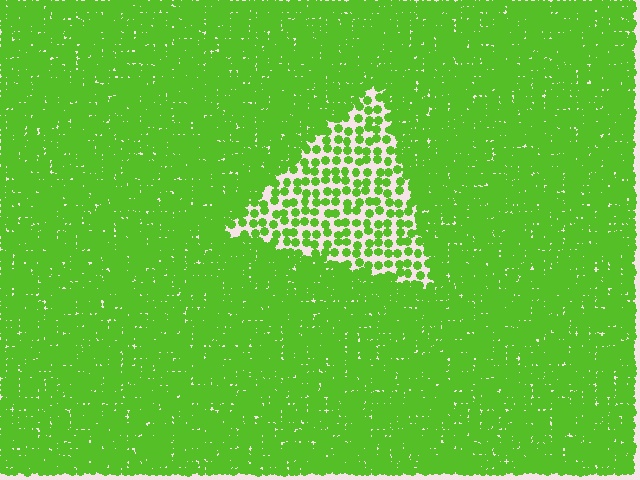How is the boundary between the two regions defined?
The boundary is defined by a change in element density (approximately 2.6x ratio). All elements are the same color, size, and shape.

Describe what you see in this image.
The image contains small lime elements arranged at two different densities. A triangle-shaped region is visible where the elements are less densely packed than the surrounding area.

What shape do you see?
I see a triangle.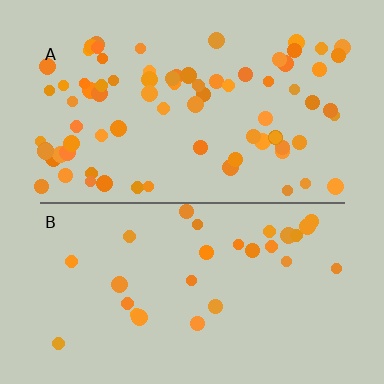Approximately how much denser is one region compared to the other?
Approximately 2.9× — region A over region B.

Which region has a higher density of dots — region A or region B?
A (the top).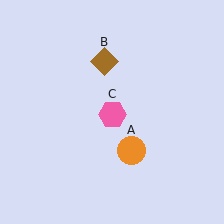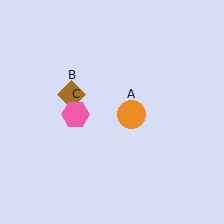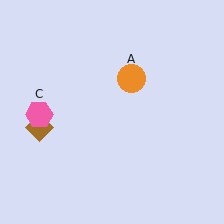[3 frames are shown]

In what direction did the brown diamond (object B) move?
The brown diamond (object B) moved down and to the left.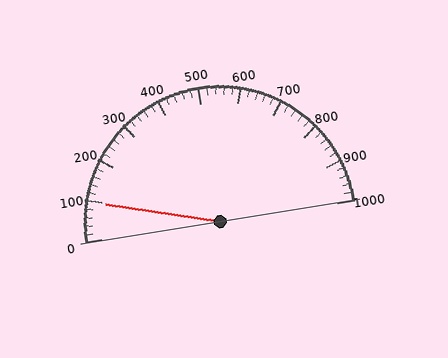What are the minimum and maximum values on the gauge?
The gauge ranges from 0 to 1000.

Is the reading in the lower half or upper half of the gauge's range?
The reading is in the lower half of the range (0 to 1000).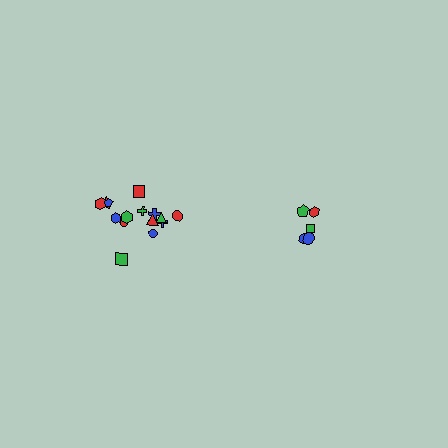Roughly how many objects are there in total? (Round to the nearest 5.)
Roughly 20 objects in total.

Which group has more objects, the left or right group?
The left group.